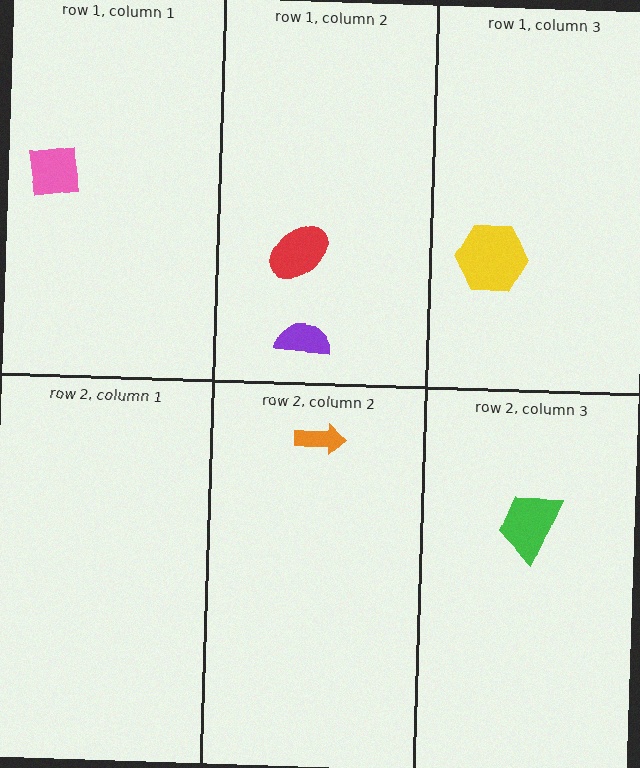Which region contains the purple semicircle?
The row 1, column 2 region.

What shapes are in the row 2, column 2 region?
The orange arrow.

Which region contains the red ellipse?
The row 1, column 2 region.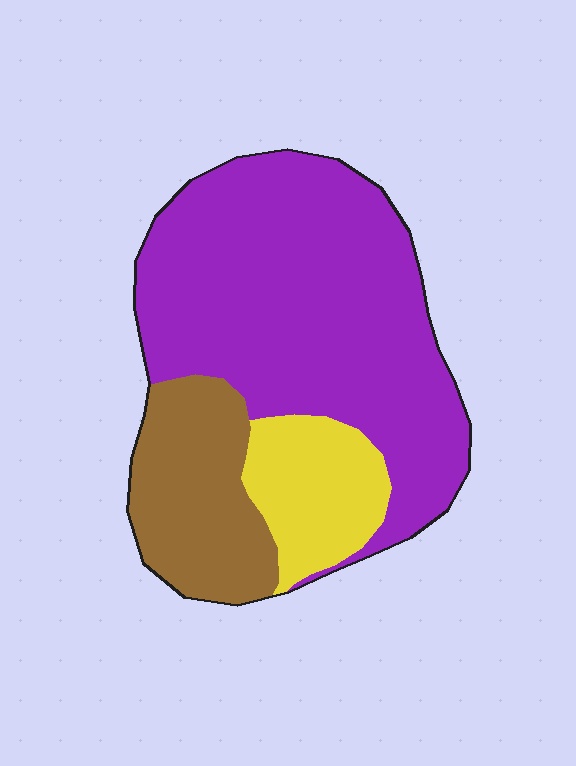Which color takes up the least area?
Yellow, at roughly 15%.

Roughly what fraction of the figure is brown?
Brown takes up about one fifth (1/5) of the figure.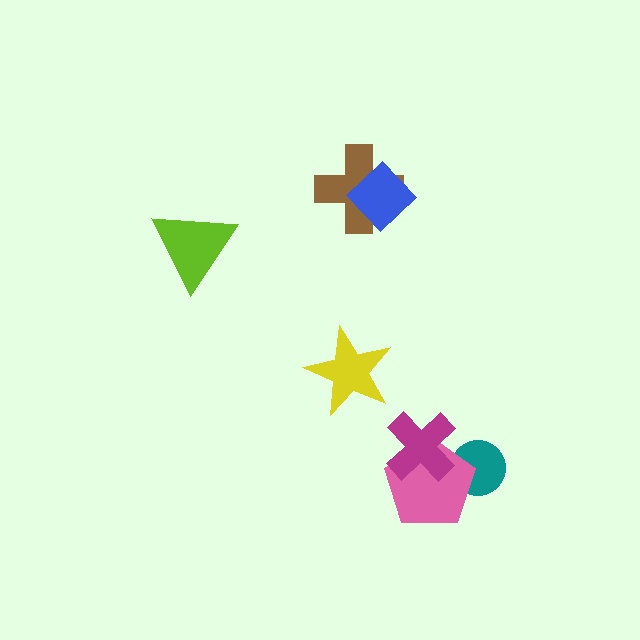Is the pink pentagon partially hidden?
Yes, it is partially covered by another shape.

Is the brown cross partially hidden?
Yes, it is partially covered by another shape.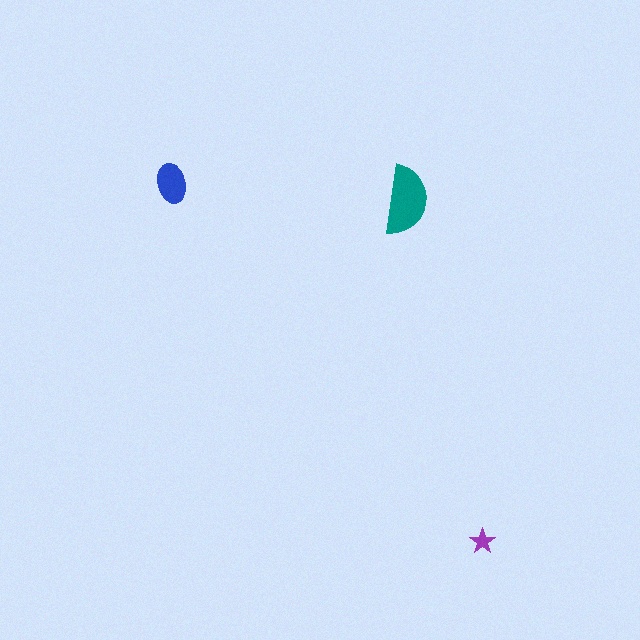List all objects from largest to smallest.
The teal semicircle, the blue ellipse, the purple star.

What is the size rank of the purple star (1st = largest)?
3rd.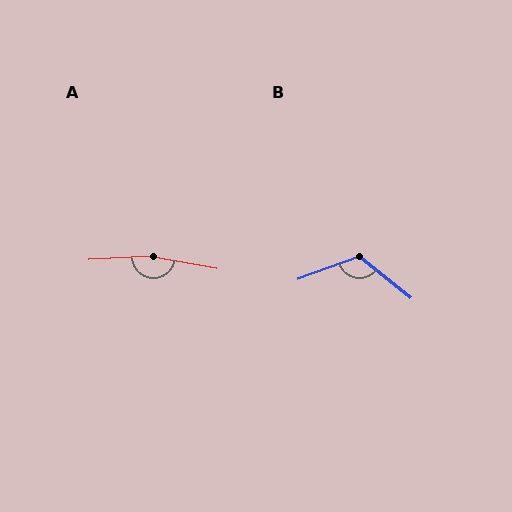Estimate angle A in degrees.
Approximately 167 degrees.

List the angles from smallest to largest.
B (121°), A (167°).